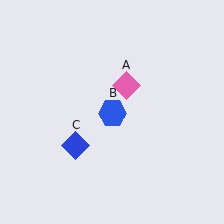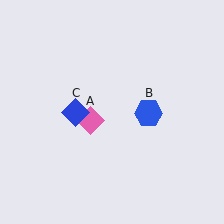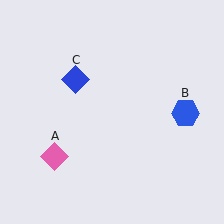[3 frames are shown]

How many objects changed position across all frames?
3 objects changed position: pink diamond (object A), blue hexagon (object B), blue diamond (object C).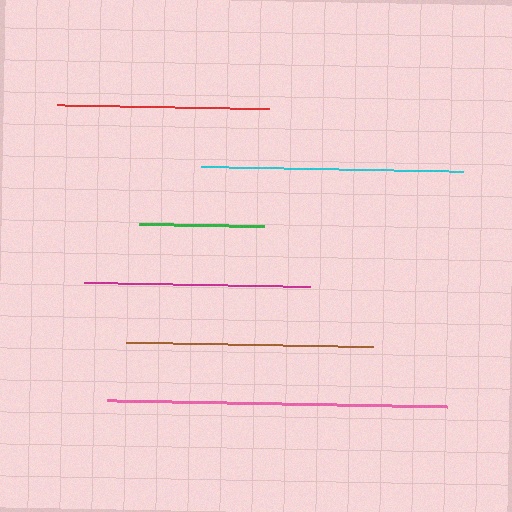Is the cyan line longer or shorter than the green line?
The cyan line is longer than the green line.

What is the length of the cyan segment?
The cyan segment is approximately 262 pixels long.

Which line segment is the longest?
The pink line is the longest at approximately 341 pixels.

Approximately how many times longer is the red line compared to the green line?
The red line is approximately 1.7 times the length of the green line.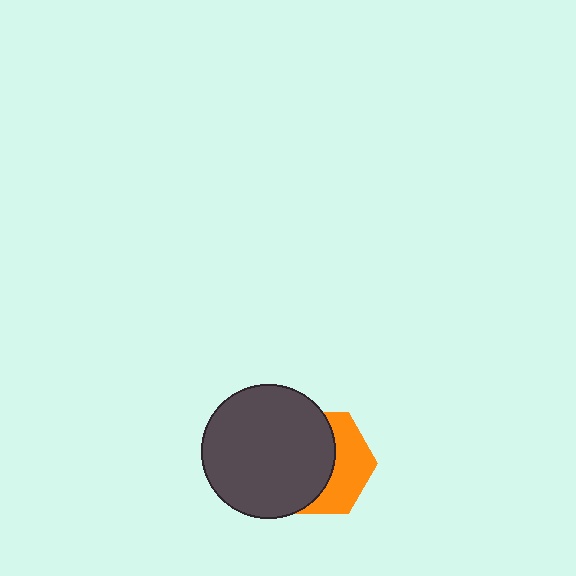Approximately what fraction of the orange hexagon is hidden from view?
Roughly 59% of the orange hexagon is hidden behind the dark gray circle.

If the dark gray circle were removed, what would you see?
You would see the complete orange hexagon.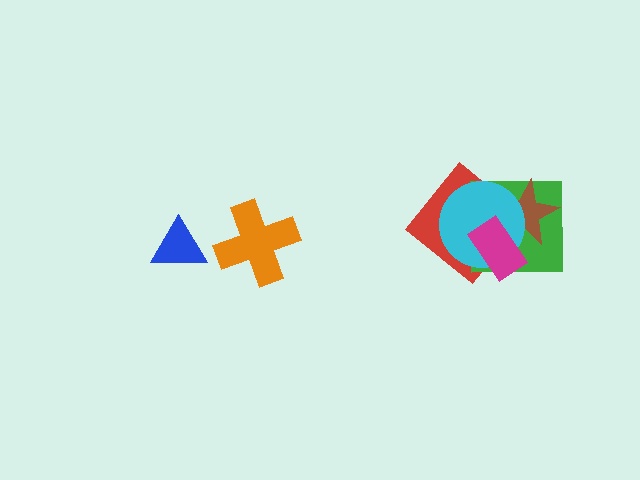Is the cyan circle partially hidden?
Yes, it is partially covered by another shape.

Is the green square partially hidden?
Yes, it is partially covered by another shape.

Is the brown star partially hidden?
Yes, it is partially covered by another shape.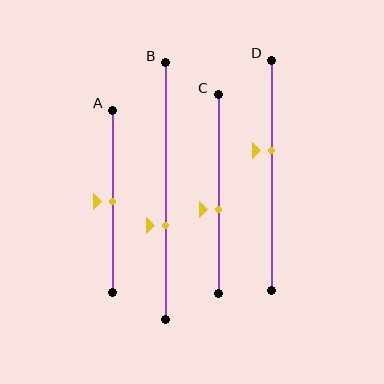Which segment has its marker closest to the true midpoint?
Segment A has its marker closest to the true midpoint.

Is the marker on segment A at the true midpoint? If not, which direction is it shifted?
Yes, the marker on segment A is at the true midpoint.